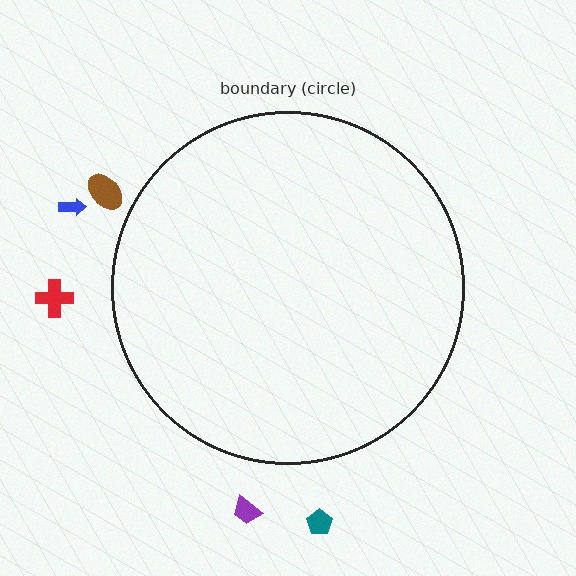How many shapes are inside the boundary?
0 inside, 5 outside.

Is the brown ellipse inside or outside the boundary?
Outside.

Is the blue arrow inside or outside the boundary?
Outside.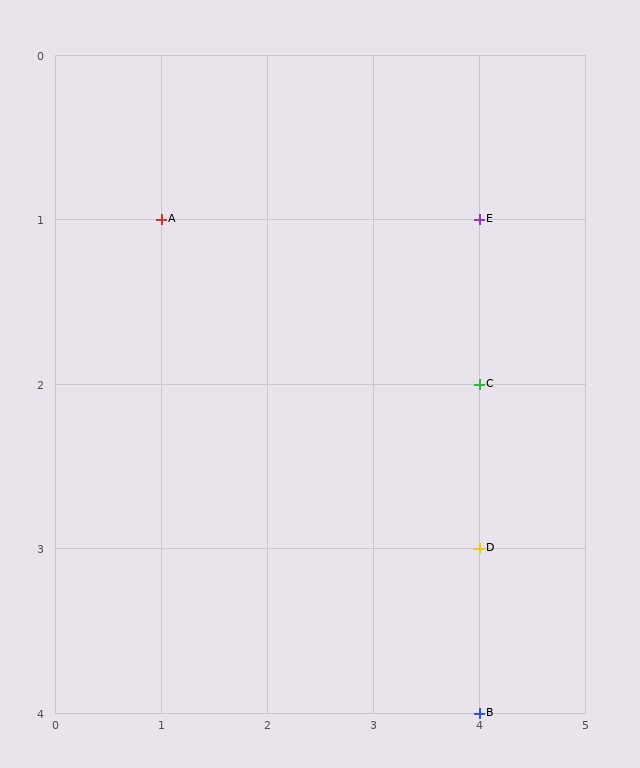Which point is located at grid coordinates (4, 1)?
Point E is at (4, 1).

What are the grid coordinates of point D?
Point D is at grid coordinates (4, 3).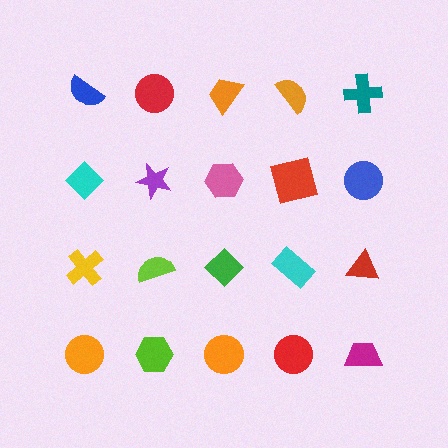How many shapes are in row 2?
5 shapes.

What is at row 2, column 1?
A cyan diamond.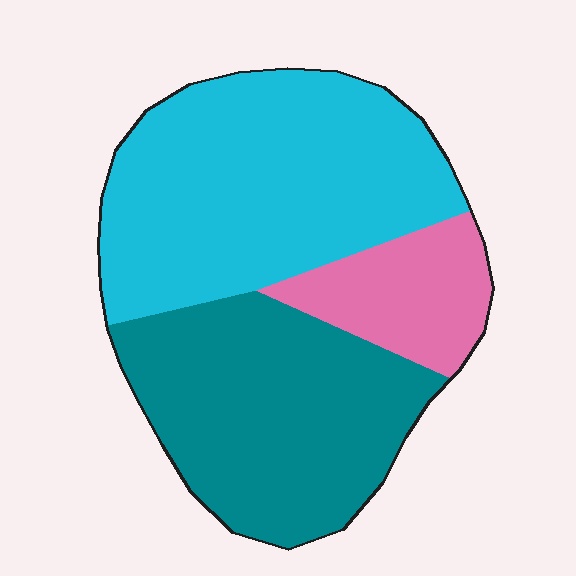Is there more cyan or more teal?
Cyan.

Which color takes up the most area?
Cyan, at roughly 45%.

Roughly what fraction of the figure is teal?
Teal covers 39% of the figure.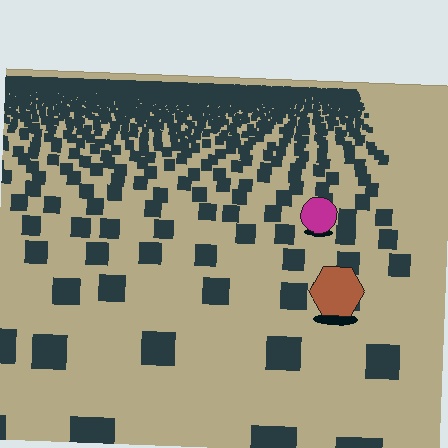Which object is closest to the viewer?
The brown hexagon is closest. The texture marks near it are larger and more spread out.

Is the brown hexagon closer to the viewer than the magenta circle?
Yes. The brown hexagon is closer — you can tell from the texture gradient: the ground texture is coarser near it.